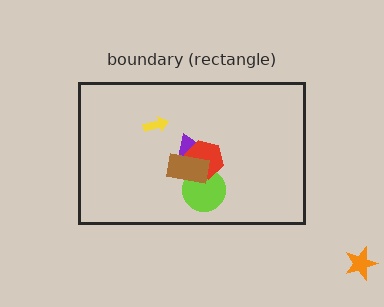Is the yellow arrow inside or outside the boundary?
Inside.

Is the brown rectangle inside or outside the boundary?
Inside.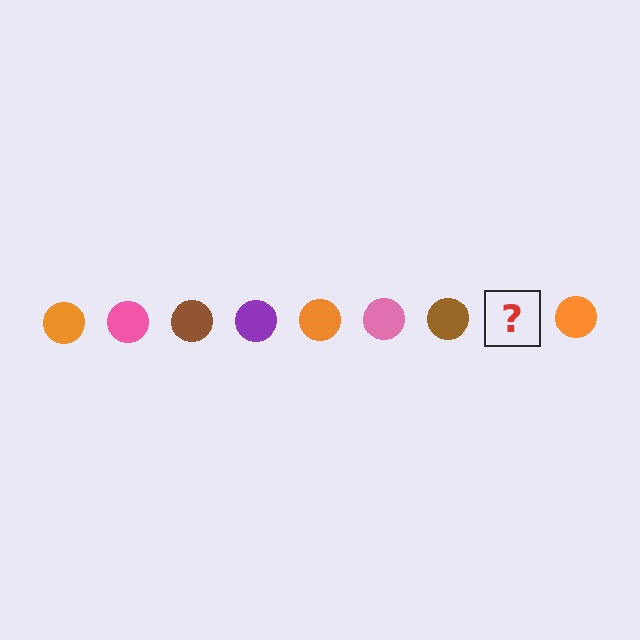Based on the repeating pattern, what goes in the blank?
The blank should be a purple circle.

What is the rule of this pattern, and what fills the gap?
The rule is that the pattern cycles through orange, pink, brown, purple circles. The gap should be filled with a purple circle.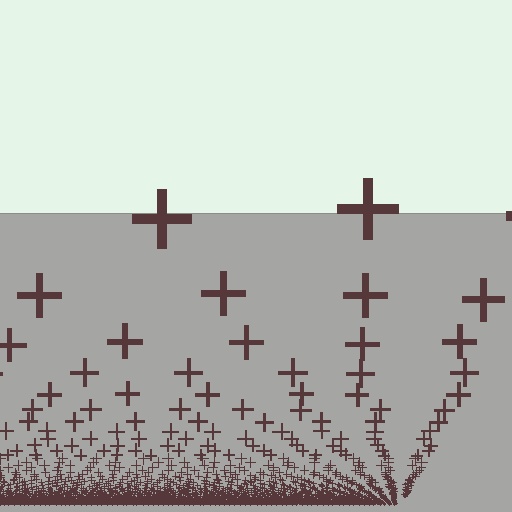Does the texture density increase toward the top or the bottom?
Density increases toward the bottom.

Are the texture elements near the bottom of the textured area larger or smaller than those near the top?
Smaller. The gradient is inverted — elements near the bottom are smaller and denser.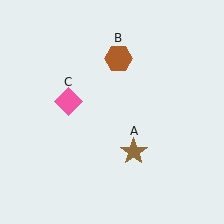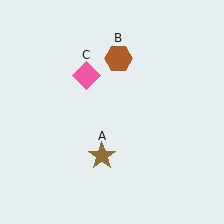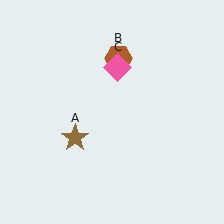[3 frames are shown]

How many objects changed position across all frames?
2 objects changed position: brown star (object A), pink diamond (object C).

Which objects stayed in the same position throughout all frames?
Brown hexagon (object B) remained stationary.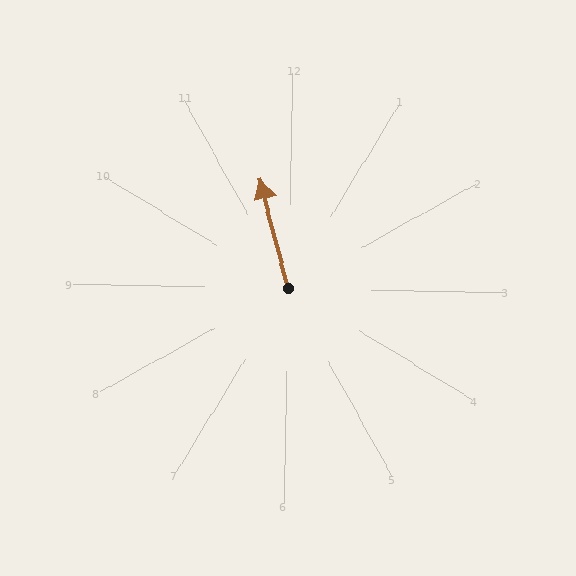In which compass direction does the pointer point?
North.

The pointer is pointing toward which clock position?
Roughly 11 o'clock.